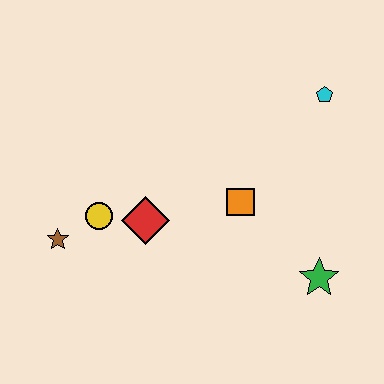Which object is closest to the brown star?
The yellow circle is closest to the brown star.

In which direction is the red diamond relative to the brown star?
The red diamond is to the right of the brown star.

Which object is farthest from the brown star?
The cyan pentagon is farthest from the brown star.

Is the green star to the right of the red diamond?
Yes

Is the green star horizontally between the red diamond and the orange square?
No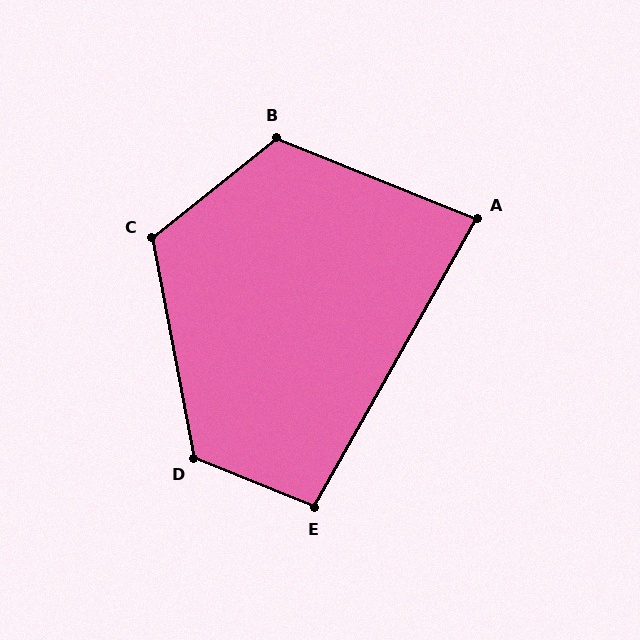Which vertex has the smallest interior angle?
A, at approximately 82 degrees.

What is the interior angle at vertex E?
Approximately 97 degrees (obtuse).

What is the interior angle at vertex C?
Approximately 118 degrees (obtuse).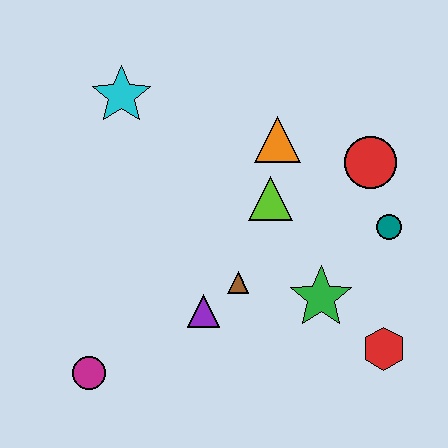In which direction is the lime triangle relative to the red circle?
The lime triangle is to the left of the red circle.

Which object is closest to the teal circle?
The red circle is closest to the teal circle.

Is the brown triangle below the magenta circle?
No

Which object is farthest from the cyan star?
The red hexagon is farthest from the cyan star.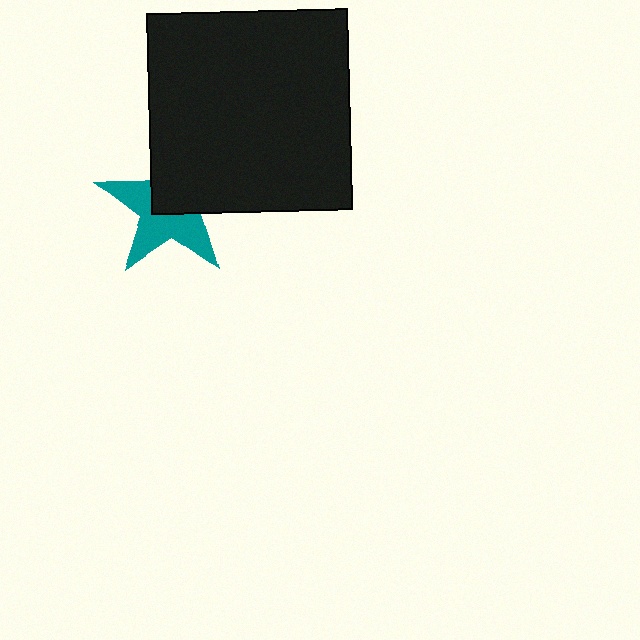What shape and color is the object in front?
The object in front is a black square.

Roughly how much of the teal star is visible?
About half of it is visible (roughly 51%).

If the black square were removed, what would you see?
You would see the complete teal star.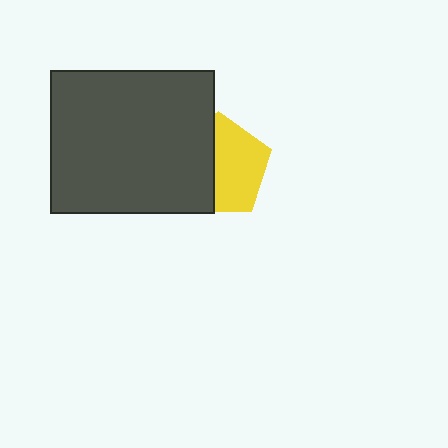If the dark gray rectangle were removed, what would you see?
You would see the complete yellow pentagon.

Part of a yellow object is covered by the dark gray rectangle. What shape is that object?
It is a pentagon.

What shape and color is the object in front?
The object in front is a dark gray rectangle.